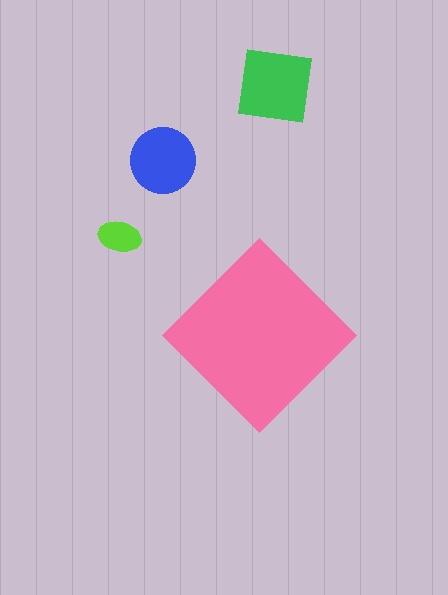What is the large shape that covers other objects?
A pink diamond.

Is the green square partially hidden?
No, the green square is fully visible.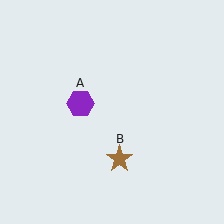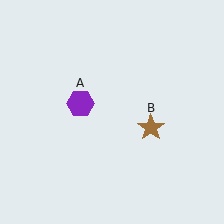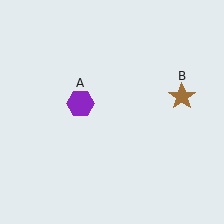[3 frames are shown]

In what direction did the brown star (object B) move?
The brown star (object B) moved up and to the right.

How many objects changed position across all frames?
1 object changed position: brown star (object B).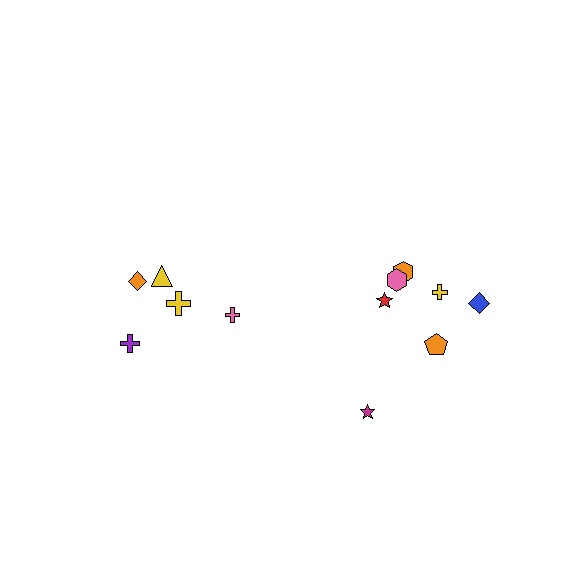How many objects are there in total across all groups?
There are 12 objects.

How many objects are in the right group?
There are 7 objects.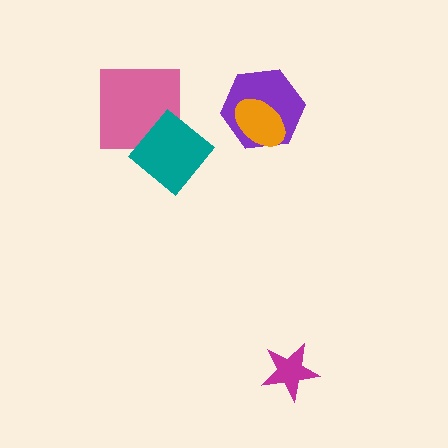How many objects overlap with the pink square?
1 object overlaps with the pink square.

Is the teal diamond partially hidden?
No, no other shape covers it.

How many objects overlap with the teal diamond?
1 object overlaps with the teal diamond.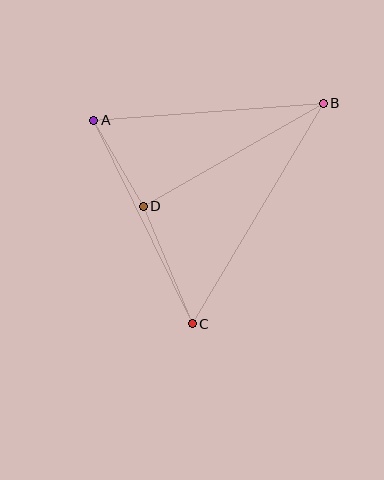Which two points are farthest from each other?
Points B and C are farthest from each other.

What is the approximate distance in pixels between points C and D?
The distance between C and D is approximately 127 pixels.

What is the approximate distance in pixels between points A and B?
The distance between A and B is approximately 230 pixels.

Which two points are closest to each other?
Points A and D are closest to each other.